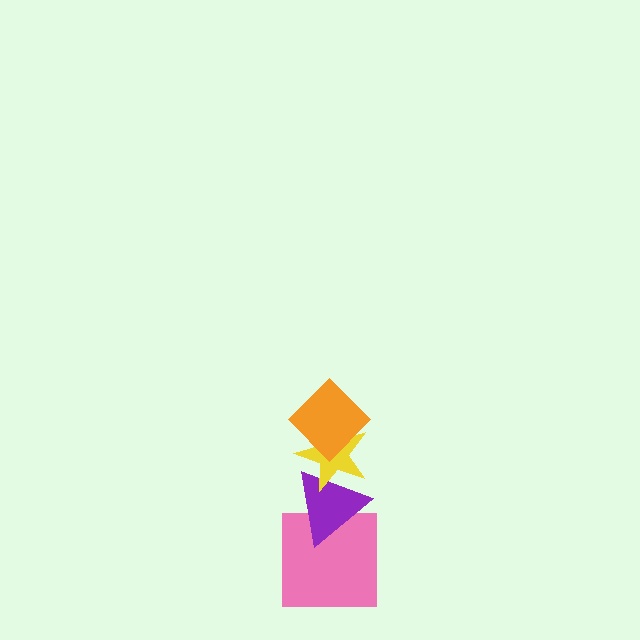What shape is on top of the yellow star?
The orange diamond is on top of the yellow star.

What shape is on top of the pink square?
The purple triangle is on top of the pink square.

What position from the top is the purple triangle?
The purple triangle is 3rd from the top.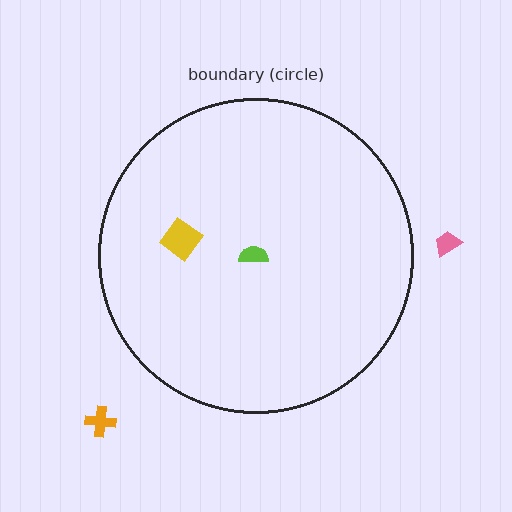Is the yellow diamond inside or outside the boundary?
Inside.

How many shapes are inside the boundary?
2 inside, 2 outside.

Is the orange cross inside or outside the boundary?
Outside.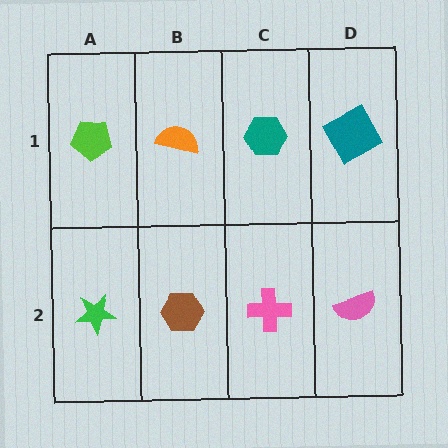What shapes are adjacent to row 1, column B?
A brown hexagon (row 2, column B), a lime pentagon (row 1, column A), a teal hexagon (row 1, column C).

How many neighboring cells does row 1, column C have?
3.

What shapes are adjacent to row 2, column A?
A lime pentagon (row 1, column A), a brown hexagon (row 2, column B).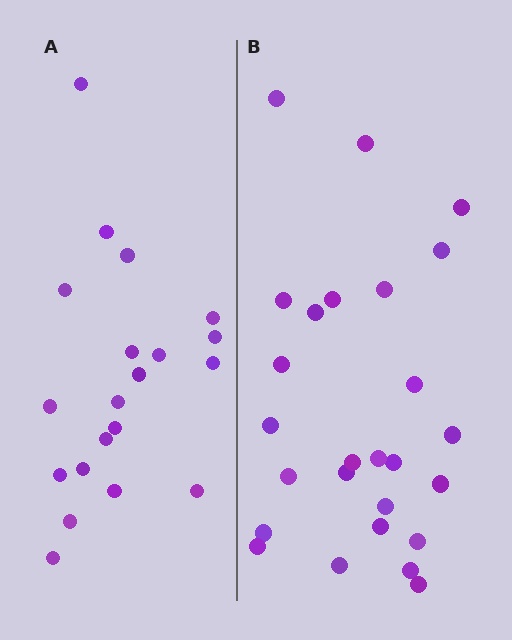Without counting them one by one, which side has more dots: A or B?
Region B (the right region) has more dots.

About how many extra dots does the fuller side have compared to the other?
Region B has about 6 more dots than region A.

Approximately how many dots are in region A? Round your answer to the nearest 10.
About 20 dots.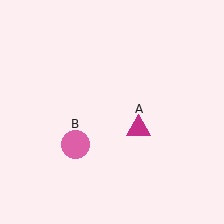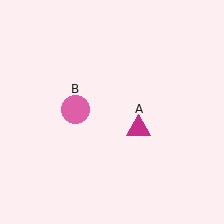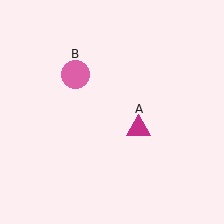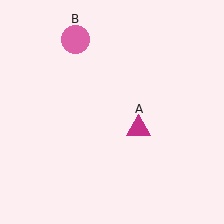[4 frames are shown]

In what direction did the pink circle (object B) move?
The pink circle (object B) moved up.